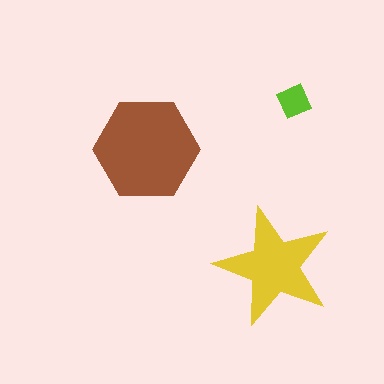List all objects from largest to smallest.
The brown hexagon, the yellow star, the lime square.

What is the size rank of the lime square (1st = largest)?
3rd.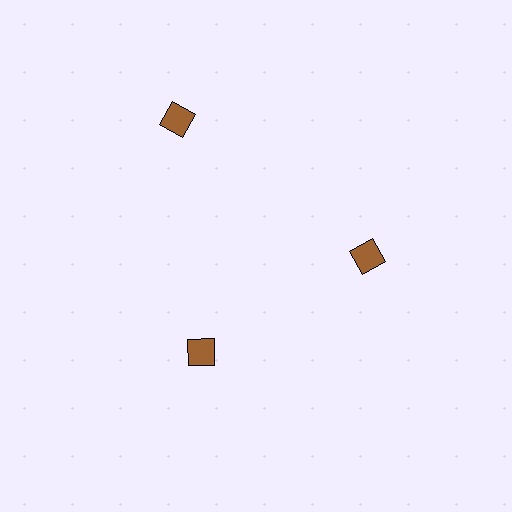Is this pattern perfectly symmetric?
No. The 3 brown diamonds are arranged in a ring, but one element near the 11 o'clock position is pushed outward from the center, breaking the 3-fold rotational symmetry.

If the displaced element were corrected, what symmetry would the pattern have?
It would have 3-fold rotational symmetry — the pattern would map onto itself every 120 degrees.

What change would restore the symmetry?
The symmetry would be restored by moving it inward, back onto the ring so that all 3 diamonds sit at equal angles and equal distance from the center.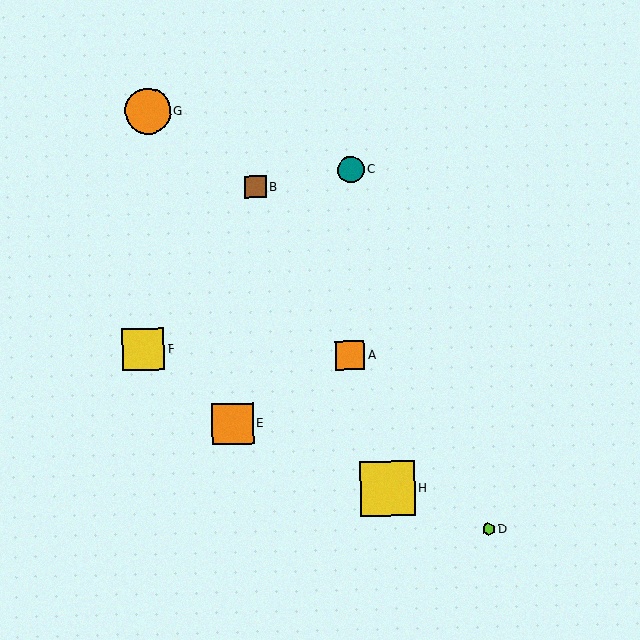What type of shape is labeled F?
Shape F is a yellow square.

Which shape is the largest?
The yellow square (labeled H) is the largest.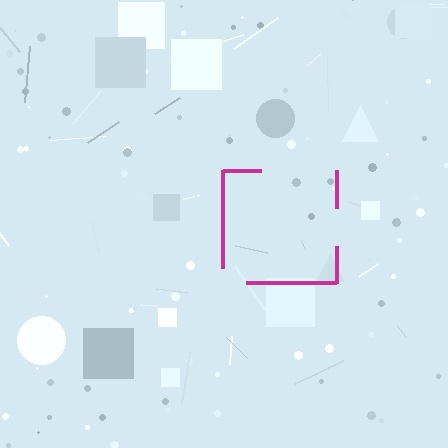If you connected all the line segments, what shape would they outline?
They would outline a square.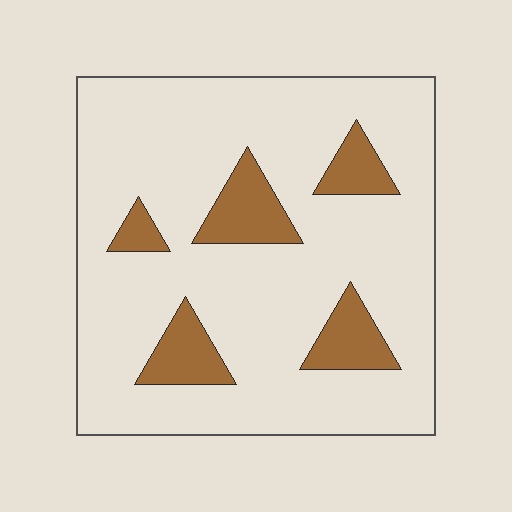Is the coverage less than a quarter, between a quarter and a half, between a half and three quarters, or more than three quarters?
Less than a quarter.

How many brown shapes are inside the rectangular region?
5.